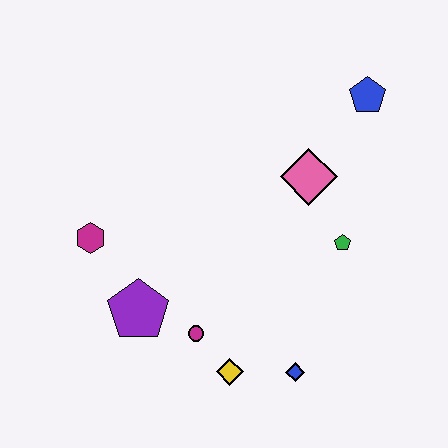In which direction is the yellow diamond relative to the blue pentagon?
The yellow diamond is below the blue pentagon.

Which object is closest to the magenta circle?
The yellow diamond is closest to the magenta circle.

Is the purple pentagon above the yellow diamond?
Yes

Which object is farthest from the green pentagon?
The magenta hexagon is farthest from the green pentagon.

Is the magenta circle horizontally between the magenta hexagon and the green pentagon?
Yes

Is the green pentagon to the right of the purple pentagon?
Yes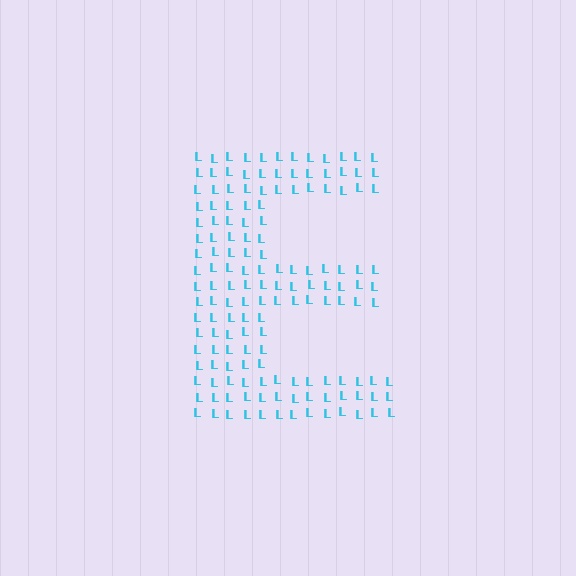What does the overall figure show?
The overall figure shows the letter E.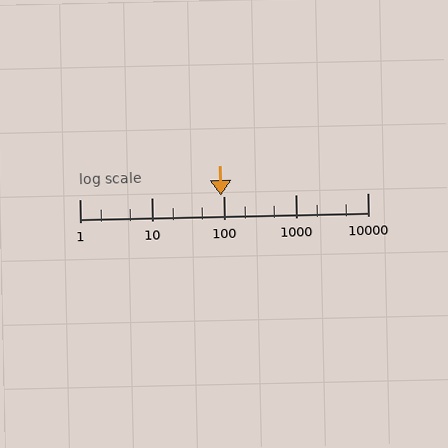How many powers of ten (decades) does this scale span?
The scale spans 4 decades, from 1 to 10000.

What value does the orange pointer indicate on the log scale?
The pointer indicates approximately 93.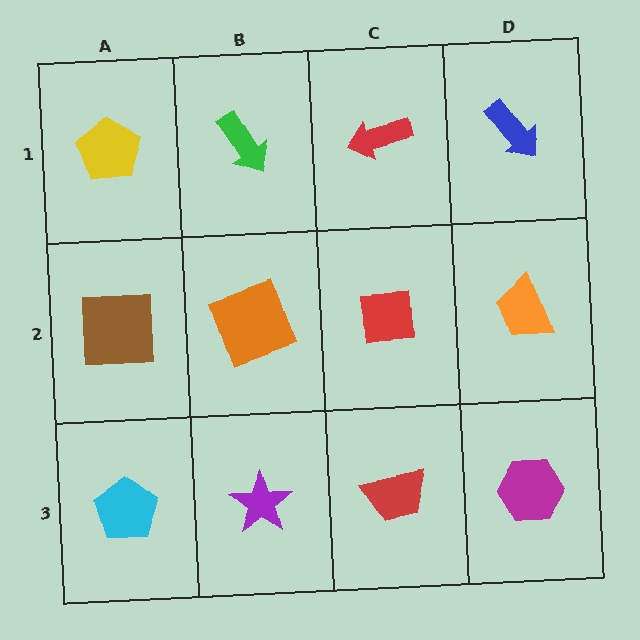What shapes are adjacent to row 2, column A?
A yellow pentagon (row 1, column A), a cyan pentagon (row 3, column A), an orange square (row 2, column B).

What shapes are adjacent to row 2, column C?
A red arrow (row 1, column C), a red trapezoid (row 3, column C), an orange square (row 2, column B), an orange trapezoid (row 2, column D).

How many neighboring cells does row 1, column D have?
2.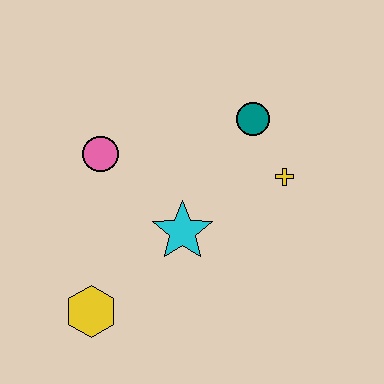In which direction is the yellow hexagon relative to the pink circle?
The yellow hexagon is below the pink circle.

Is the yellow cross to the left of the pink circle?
No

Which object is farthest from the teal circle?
The yellow hexagon is farthest from the teal circle.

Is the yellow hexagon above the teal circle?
No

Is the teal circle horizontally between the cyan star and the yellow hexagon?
No